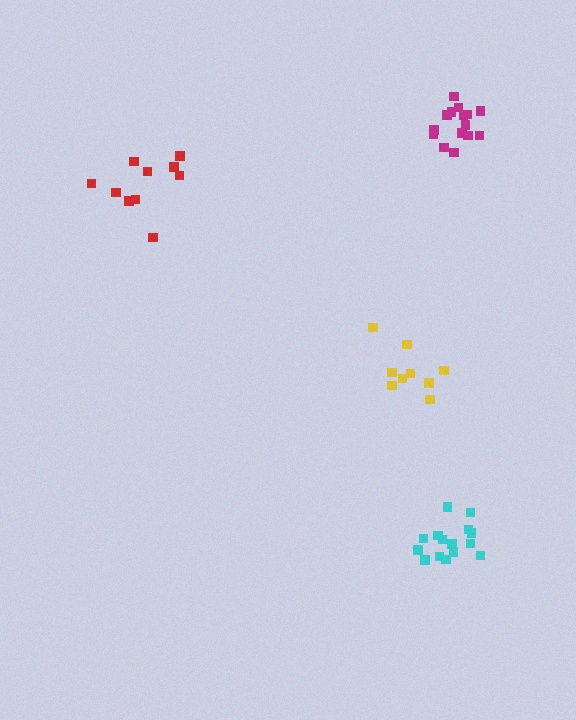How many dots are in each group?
Group 1: 10 dots, Group 2: 15 dots, Group 3: 15 dots, Group 4: 10 dots (50 total).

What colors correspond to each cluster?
The clusters are colored: red, magenta, cyan, yellow.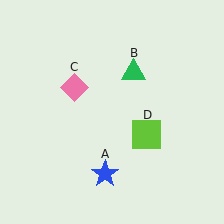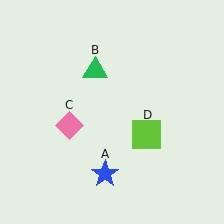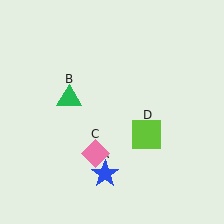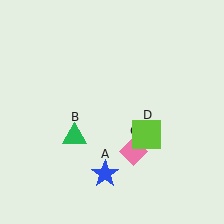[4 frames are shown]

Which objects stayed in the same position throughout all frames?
Blue star (object A) and lime square (object D) remained stationary.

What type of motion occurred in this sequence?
The green triangle (object B), pink diamond (object C) rotated counterclockwise around the center of the scene.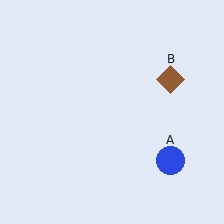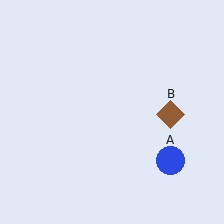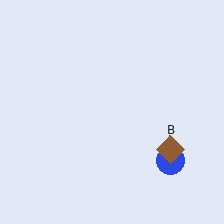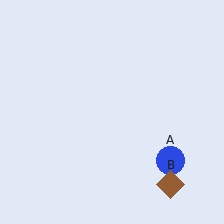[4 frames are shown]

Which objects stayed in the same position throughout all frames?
Blue circle (object A) remained stationary.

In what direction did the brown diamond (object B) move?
The brown diamond (object B) moved down.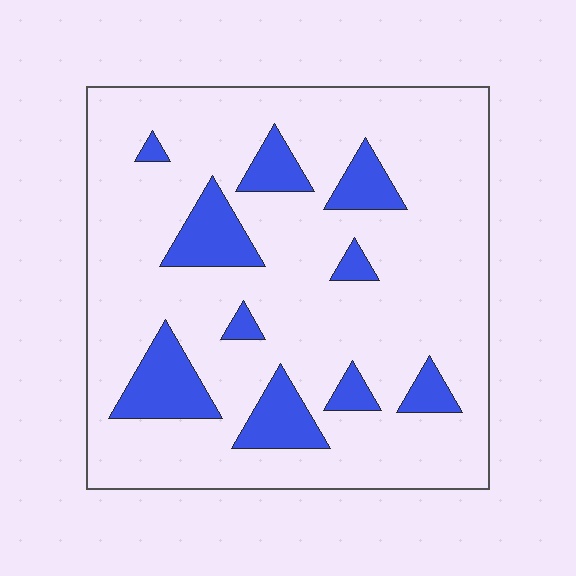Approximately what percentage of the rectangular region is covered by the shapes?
Approximately 15%.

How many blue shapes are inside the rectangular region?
10.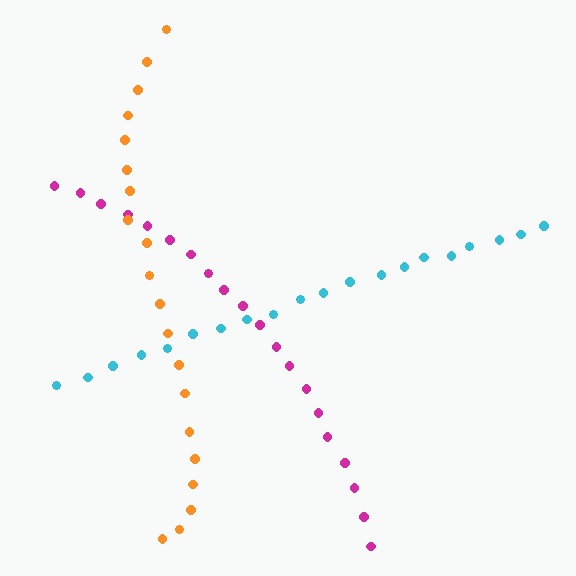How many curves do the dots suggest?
There are 3 distinct paths.